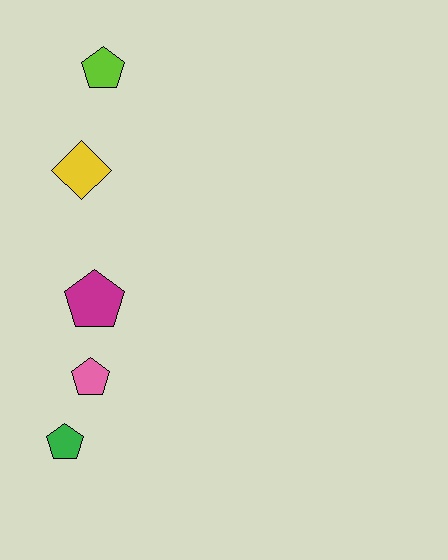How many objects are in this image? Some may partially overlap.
There are 5 objects.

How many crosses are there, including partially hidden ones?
There are no crosses.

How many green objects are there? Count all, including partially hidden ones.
There is 1 green object.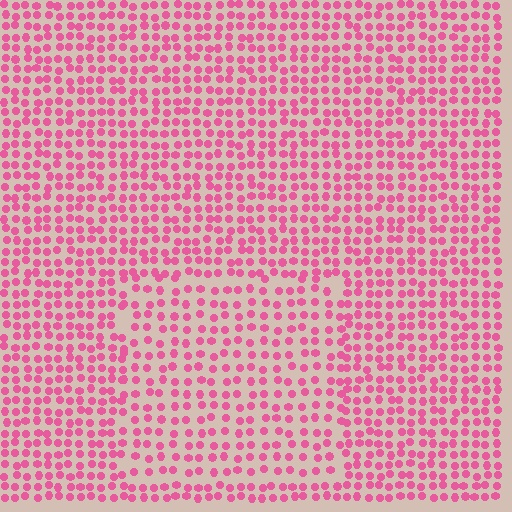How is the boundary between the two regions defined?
The boundary is defined by a change in element density (approximately 1.5x ratio). All elements are the same color, size, and shape.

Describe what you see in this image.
The image contains small pink elements arranged at two different densities. A rectangle-shaped region is visible where the elements are less densely packed than the surrounding area.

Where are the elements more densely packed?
The elements are more densely packed outside the rectangle boundary.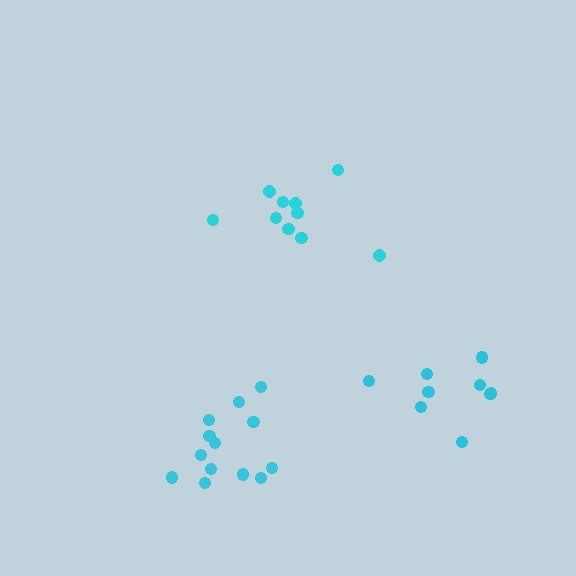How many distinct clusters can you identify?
There are 3 distinct clusters.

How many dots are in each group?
Group 1: 13 dots, Group 2: 10 dots, Group 3: 9 dots (32 total).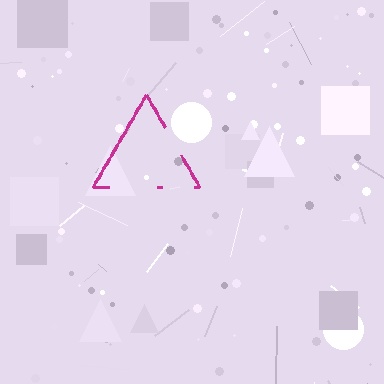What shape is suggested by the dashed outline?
The dashed outline suggests a triangle.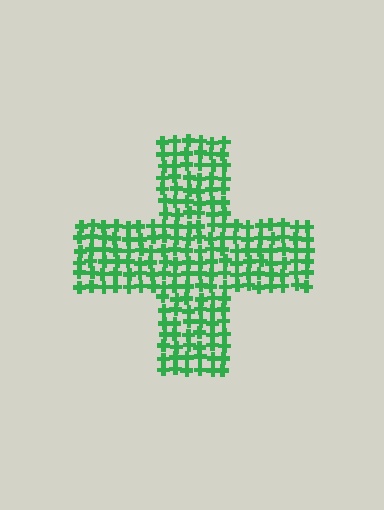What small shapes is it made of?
It is made of small crosses.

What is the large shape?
The large shape is a cross.